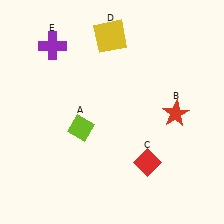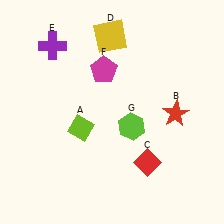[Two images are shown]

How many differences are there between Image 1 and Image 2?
There are 2 differences between the two images.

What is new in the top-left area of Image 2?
A magenta pentagon (F) was added in the top-left area of Image 2.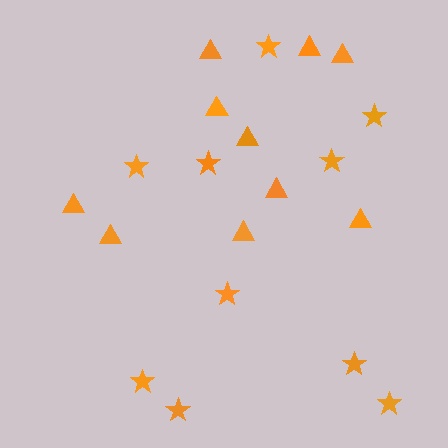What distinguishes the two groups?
There are 2 groups: one group of stars (10) and one group of triangles (10).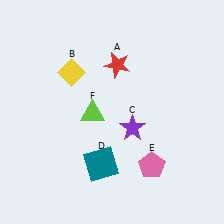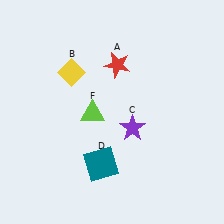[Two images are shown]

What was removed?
The pink pentagon (E) was removed in Image 2.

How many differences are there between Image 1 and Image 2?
There is 1 difference between the two images.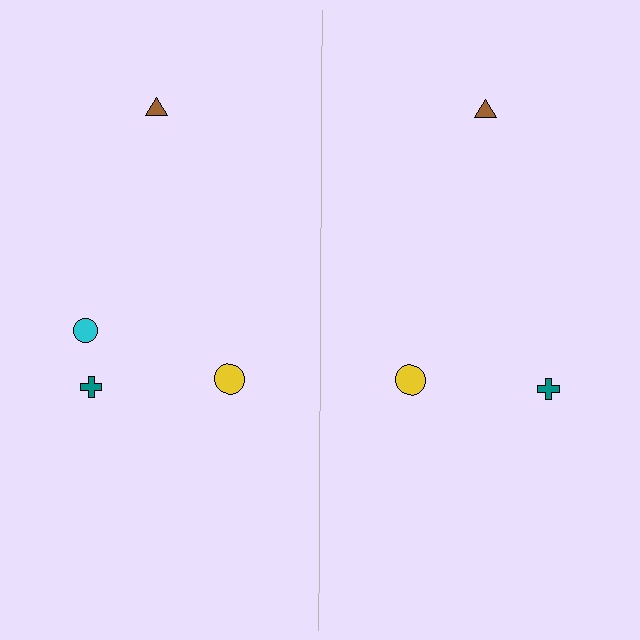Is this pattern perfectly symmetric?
No, the pattern is not perfectly symmetric. A cyan circle is missing from the right side.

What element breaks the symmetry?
A cyan circle is missing from the right side.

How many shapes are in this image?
There are 7 shapes in this image.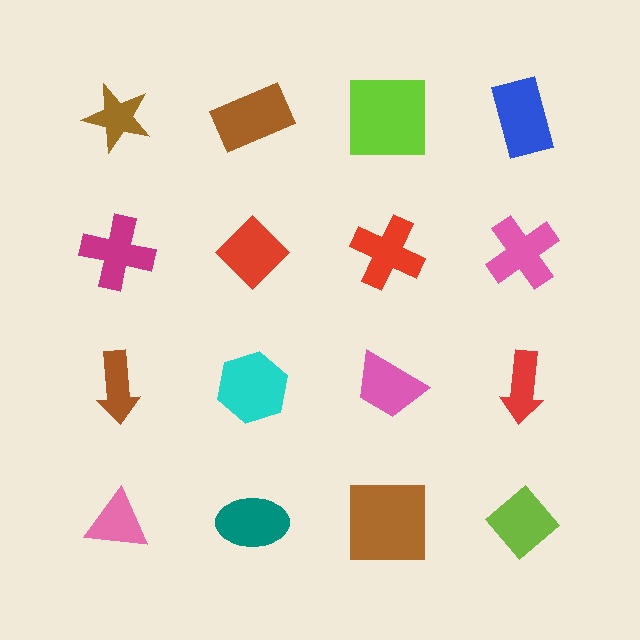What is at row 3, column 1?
A brown arrow.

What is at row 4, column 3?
A brown square.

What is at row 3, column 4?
A red arrow.